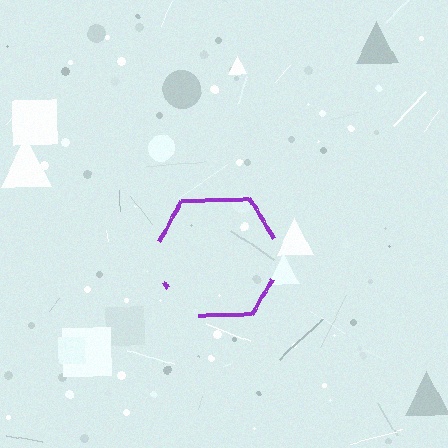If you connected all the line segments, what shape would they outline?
They would outline a hexagon.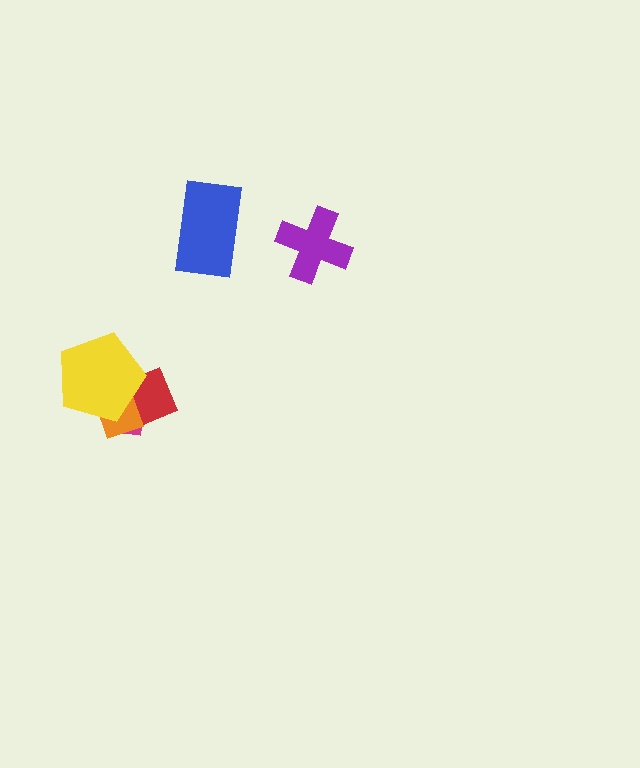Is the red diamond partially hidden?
Yes, it is partially covered by another shape.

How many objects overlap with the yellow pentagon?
3 objects overlap with the yellow pentagon.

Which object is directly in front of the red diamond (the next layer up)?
The orange diamond is directly in front of the red diamond.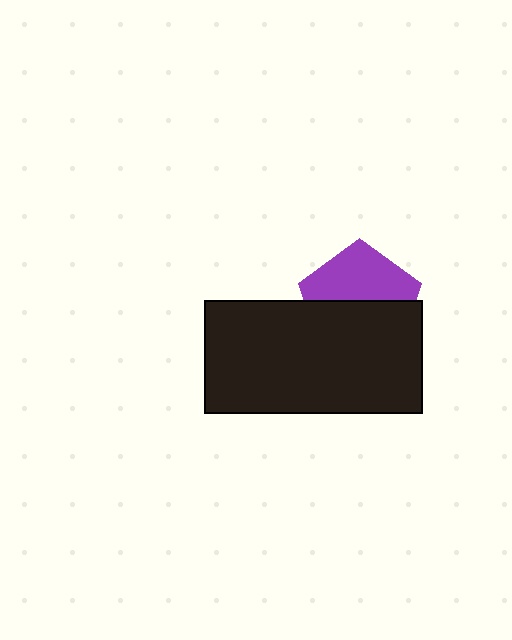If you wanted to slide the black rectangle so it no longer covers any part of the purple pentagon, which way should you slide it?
Slide it down — that is the most direct way to separate the two shapes.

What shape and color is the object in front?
The object in front is a black rectangle.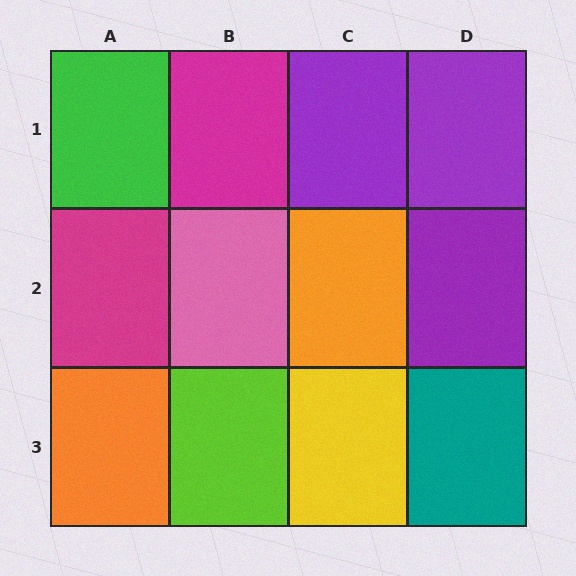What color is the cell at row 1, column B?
Magenta.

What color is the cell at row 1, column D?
Purple.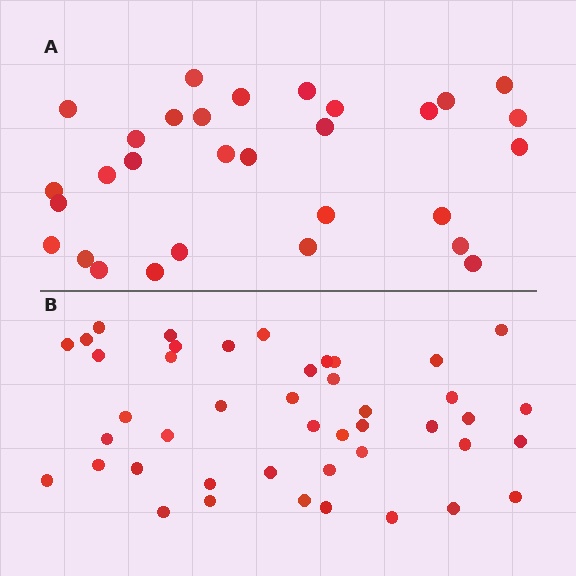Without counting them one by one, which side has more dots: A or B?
Region B (the bottom region) has more dots.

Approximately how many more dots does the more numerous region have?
Region B has approximately 15 more dots than region A.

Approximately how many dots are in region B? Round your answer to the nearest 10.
About 40 dots. (The exact count is 44, which rounds to 40.)